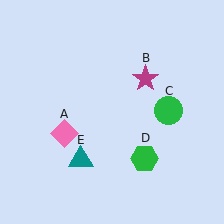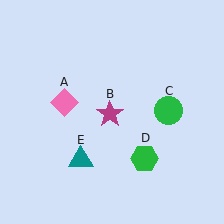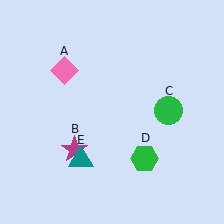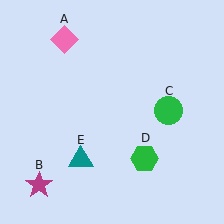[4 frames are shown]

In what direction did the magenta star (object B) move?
The magenta star (object B) moved down and to the left.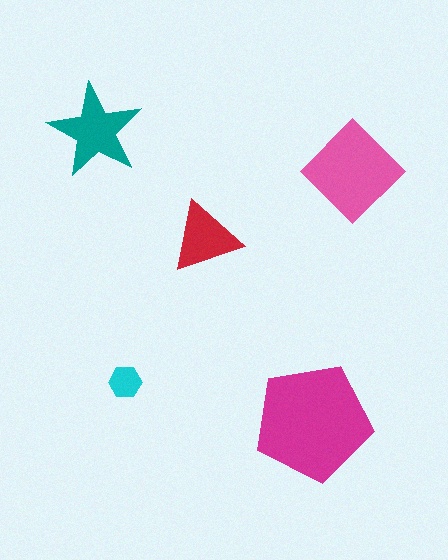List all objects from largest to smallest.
The magenta pentagon, the pink diamond, the teal star, the red triangle, the cyan hexagon.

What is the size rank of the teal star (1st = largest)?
3rd.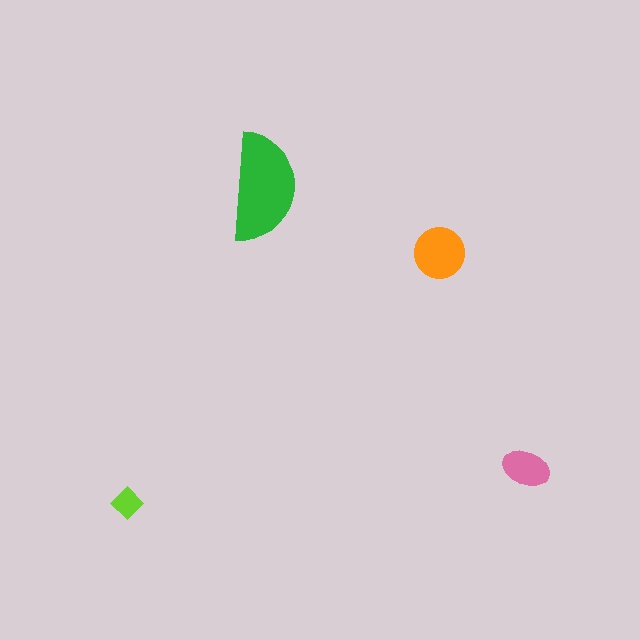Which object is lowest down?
The lime diamond is bottommost.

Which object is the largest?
The green semicircle.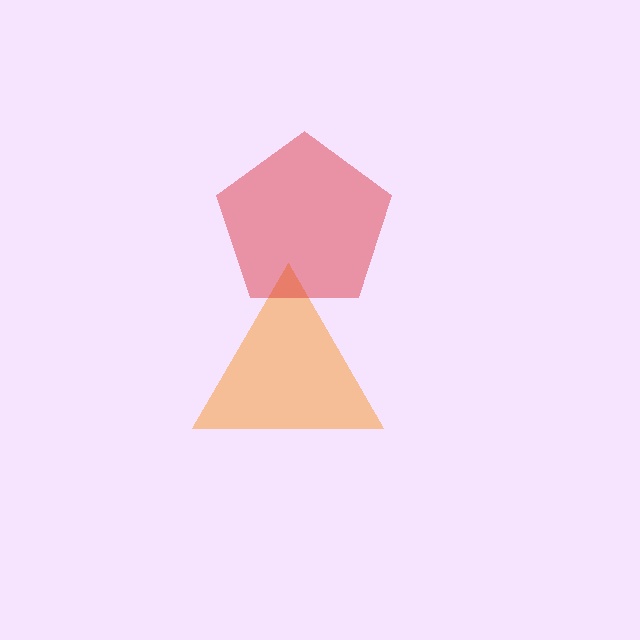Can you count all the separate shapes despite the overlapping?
Yes, there are 2 separate shapes.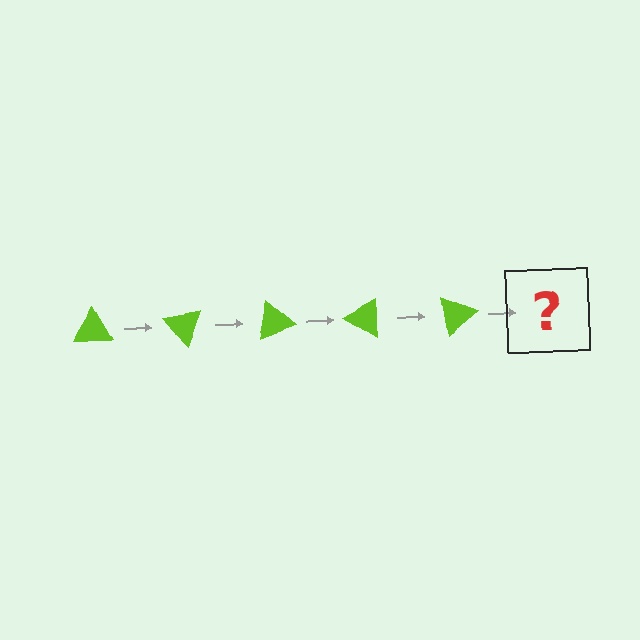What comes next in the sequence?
The next element should be a lime triangle rotated 250 degrees.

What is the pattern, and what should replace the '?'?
The pattern is that the triangle rotates 50 degrees each step. The '?' should be a lime triangle rotated 250 degrees.